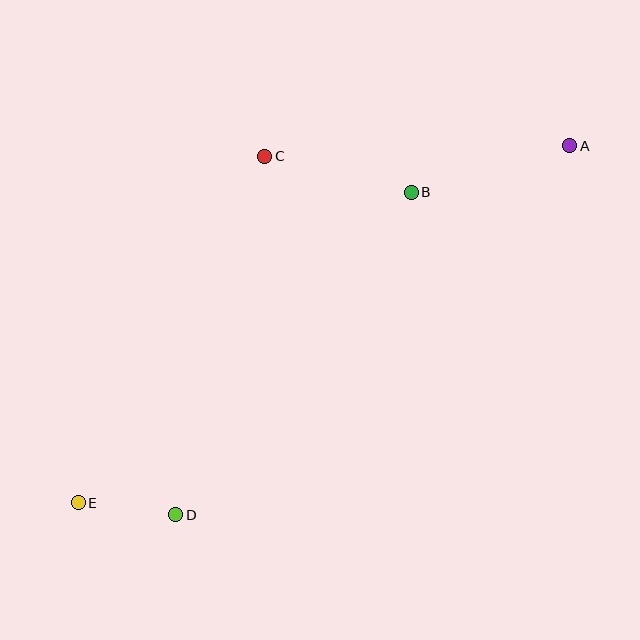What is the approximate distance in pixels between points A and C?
The distance between A and C is approximately 305 pixels.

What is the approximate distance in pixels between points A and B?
The distance between A and B is approximately 165 pixels.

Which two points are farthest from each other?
Points A and E are farthest from each other.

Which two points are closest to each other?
Points D and E are closest to each other.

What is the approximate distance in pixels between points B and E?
The distance between B and E is approximately 455 pixels.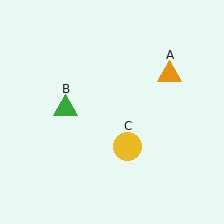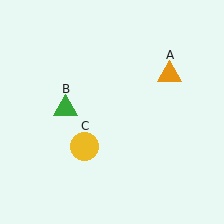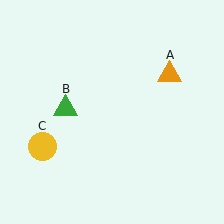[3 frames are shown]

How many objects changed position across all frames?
1 object changed position: yellow circle (object C).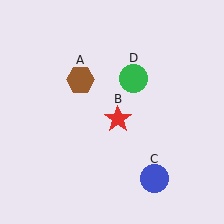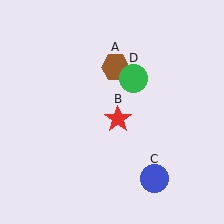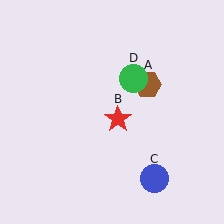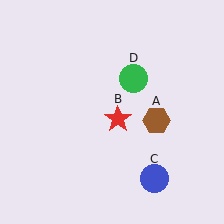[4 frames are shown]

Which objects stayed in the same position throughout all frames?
Red star (object B) and blue circle (object C) and green circle (object D) remained stationary.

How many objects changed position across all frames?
1 object changed position: brown hexagon (object A).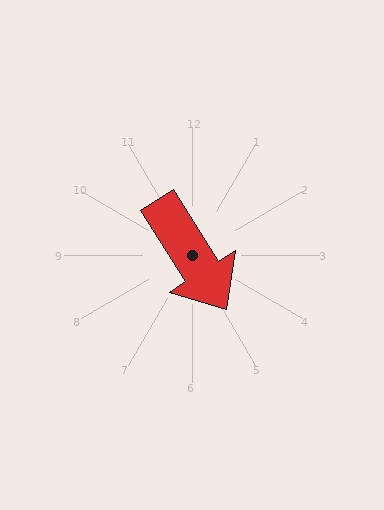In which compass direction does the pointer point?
Southeast.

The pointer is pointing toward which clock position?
Roughly 5 o'clock.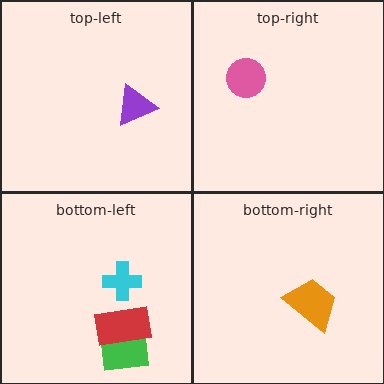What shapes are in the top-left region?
The purple triangle.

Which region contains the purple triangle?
The top-left region.